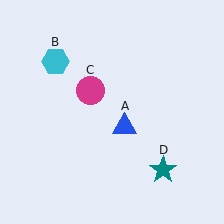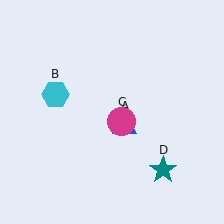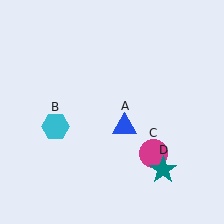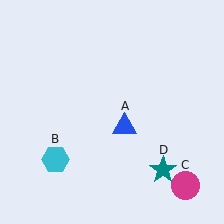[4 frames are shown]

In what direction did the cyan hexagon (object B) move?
The cyan hexagon (object B) moved down.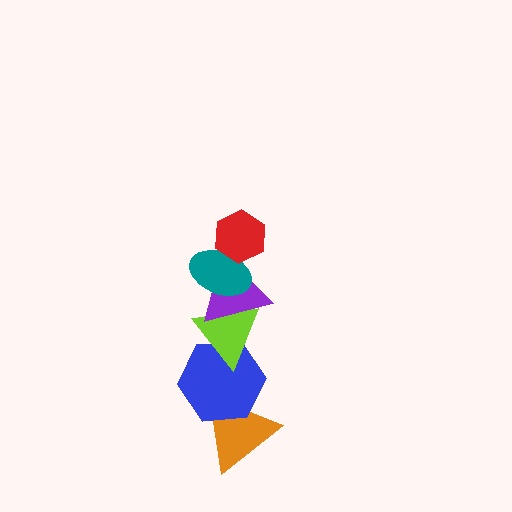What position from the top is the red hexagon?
The red hexagon is 1st from the top.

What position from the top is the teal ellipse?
The teal ellipse is 2nd from the top.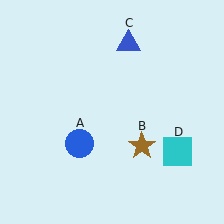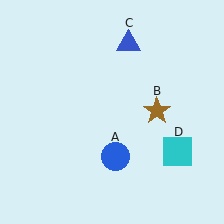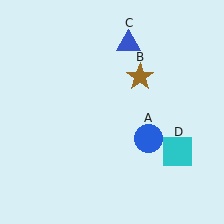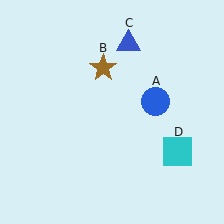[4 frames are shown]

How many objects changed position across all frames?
2 objects changed position: blue circle (object A), brown star (object B).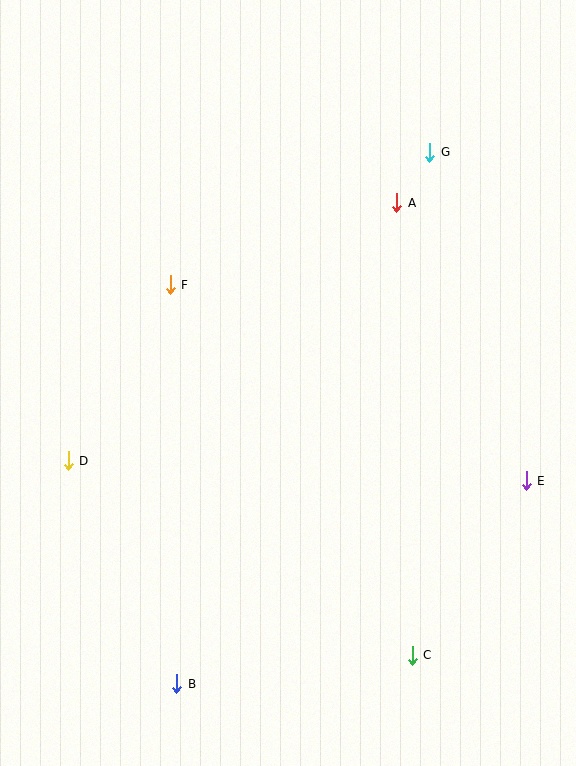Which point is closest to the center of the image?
Point F at (170, 285) is closest to the center.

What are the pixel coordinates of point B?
Point B is at (177, 684).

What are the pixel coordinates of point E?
Point E is at (526, 481).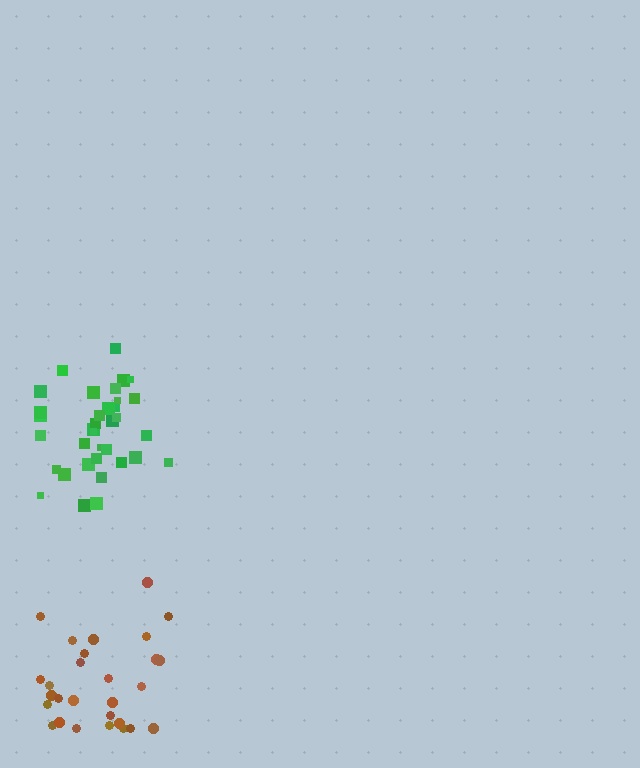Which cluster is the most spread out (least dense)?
Brown.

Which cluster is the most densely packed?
Green.